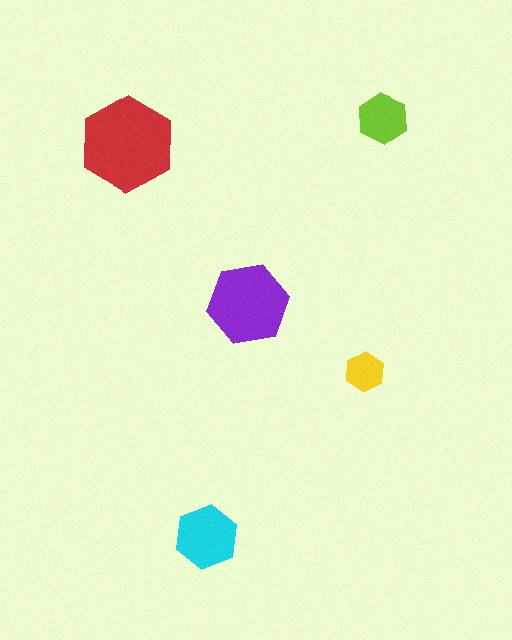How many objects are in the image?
There are 5 objects in the image.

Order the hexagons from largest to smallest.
the red one, the purple one, the cyan one, the lime one, the yellow one.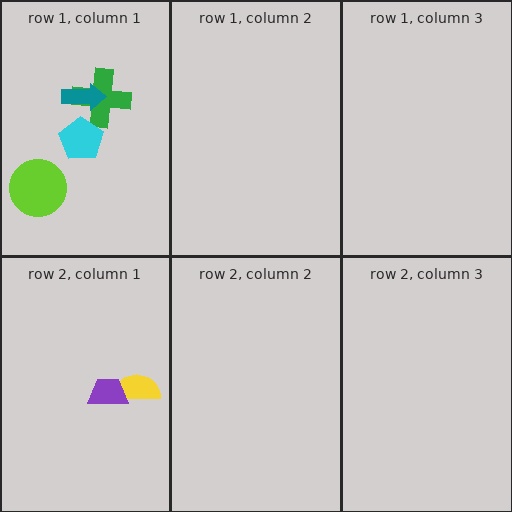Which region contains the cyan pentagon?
The row 1, column 1 region.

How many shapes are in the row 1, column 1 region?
4.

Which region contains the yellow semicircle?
The row 2, column 1 region.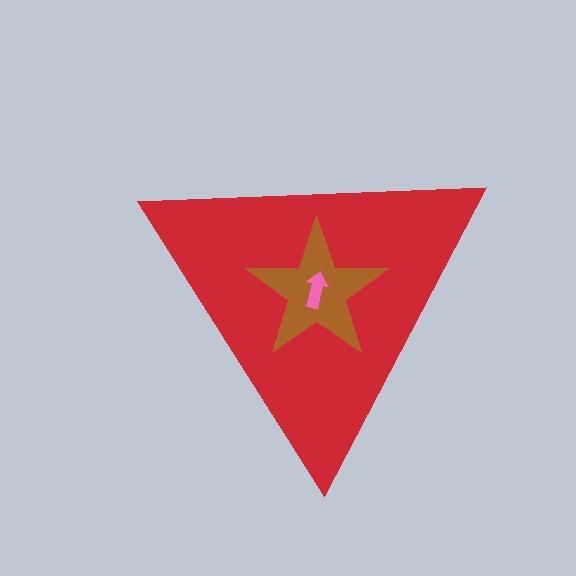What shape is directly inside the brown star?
The pink arrow.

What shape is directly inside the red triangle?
The brown star.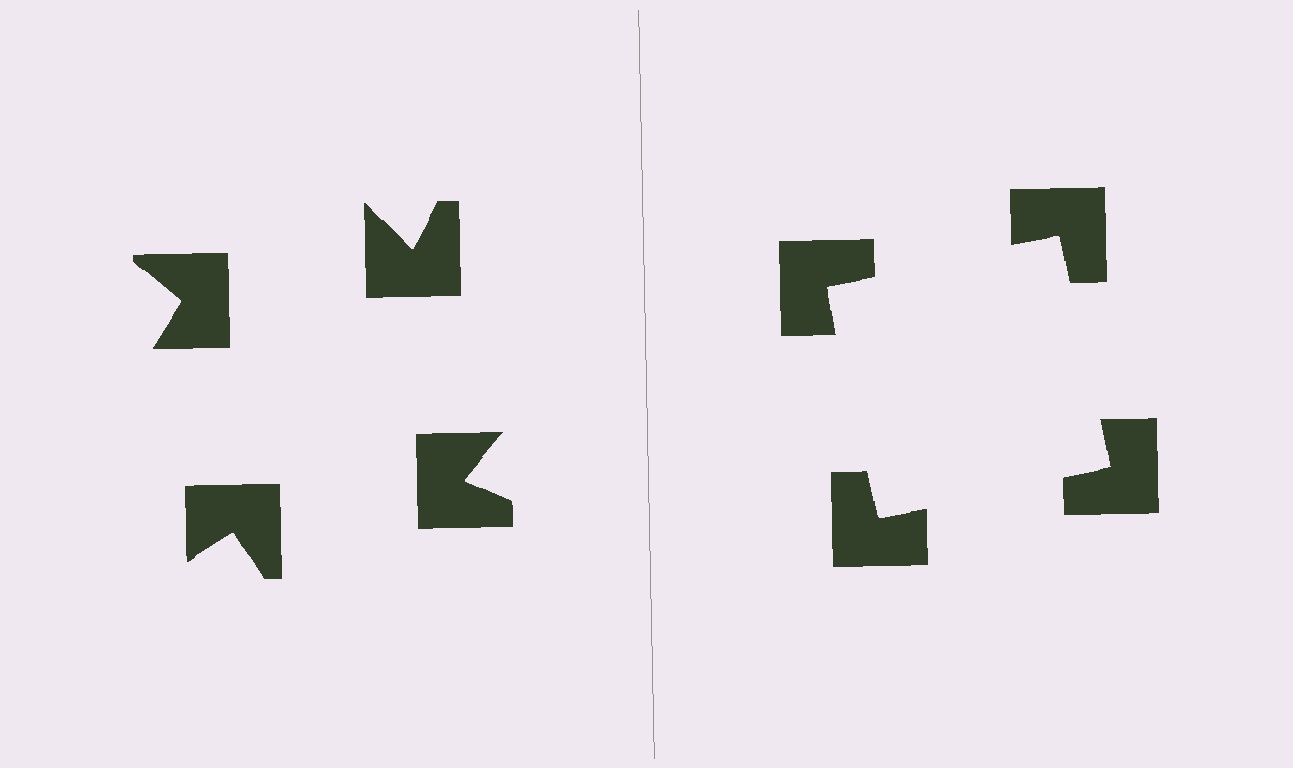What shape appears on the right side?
An illusory square.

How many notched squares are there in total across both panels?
8 — 4 on each side.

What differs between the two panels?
The notched squares are positioned identically on both sides; only the wedge orientations differ. On the right they align to a square; on the left they are misaligned.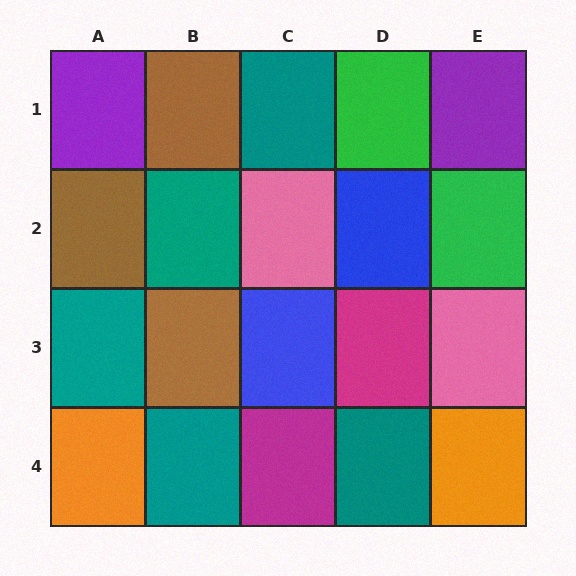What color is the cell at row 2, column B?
Teal.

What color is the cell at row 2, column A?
Brown.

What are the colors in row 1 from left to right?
Purple, brown, teal, green, purple.